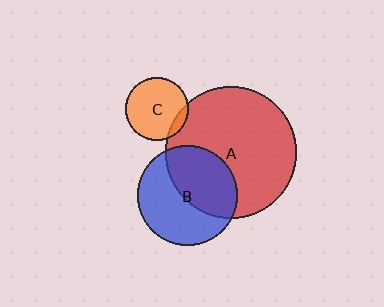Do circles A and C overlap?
Yes.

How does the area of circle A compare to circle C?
Approximately 4.4 times.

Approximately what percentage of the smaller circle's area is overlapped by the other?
Approximately 10%.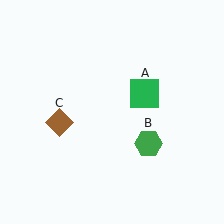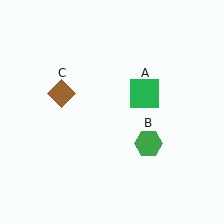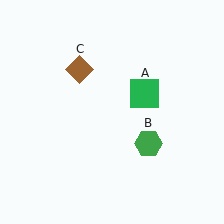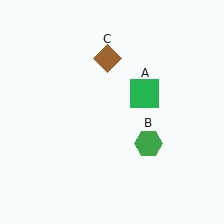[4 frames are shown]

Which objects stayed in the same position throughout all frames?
Green square (object A) and green hexagon (object B) remained stationary.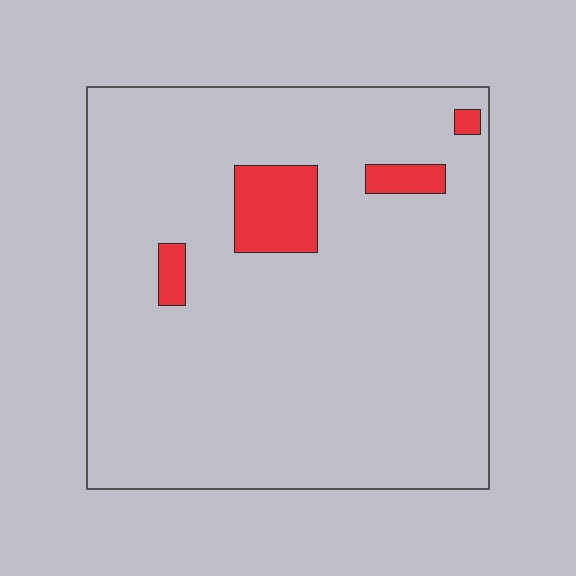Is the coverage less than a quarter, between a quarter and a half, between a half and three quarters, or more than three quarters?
Less than a quarter.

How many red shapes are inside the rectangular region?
4.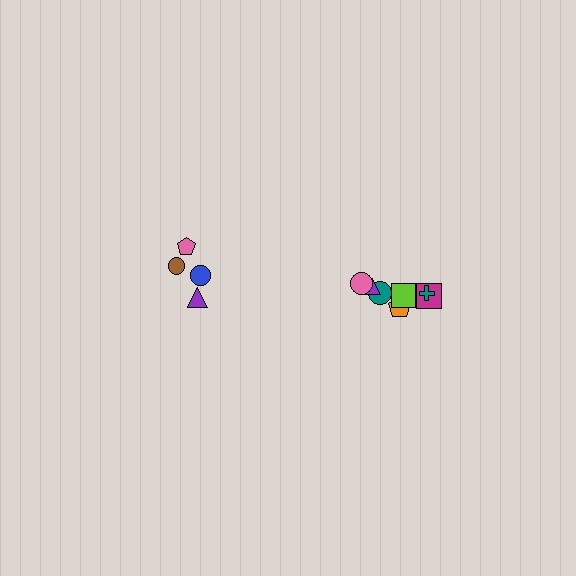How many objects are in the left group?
There are 4 objects.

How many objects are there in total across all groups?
There are 11 objects.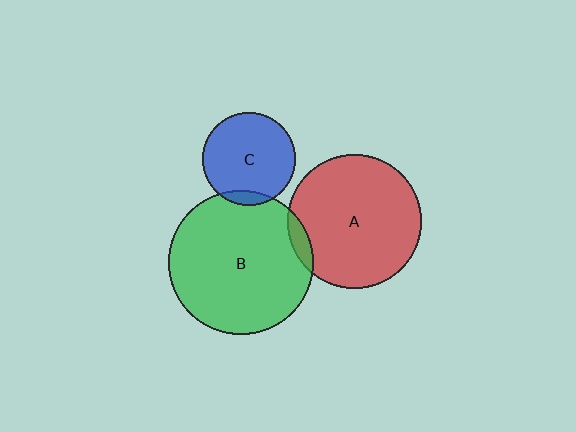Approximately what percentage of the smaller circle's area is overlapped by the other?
Approximately 10%.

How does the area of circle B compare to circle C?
Approximately 2.4 times.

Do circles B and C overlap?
Yes.